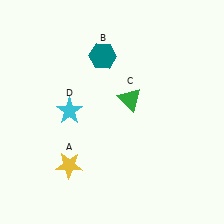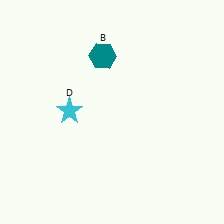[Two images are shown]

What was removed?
The yellow star (A), the green triangle (C) were removed in Image 2.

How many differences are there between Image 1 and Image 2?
There are 2 differences between the two images.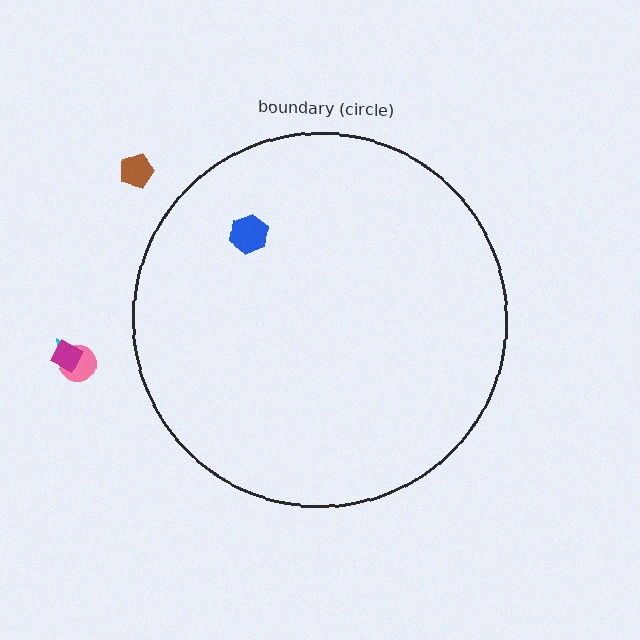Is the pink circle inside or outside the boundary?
Outside.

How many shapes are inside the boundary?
1 inside, 4 outside.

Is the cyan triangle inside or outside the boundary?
Outside.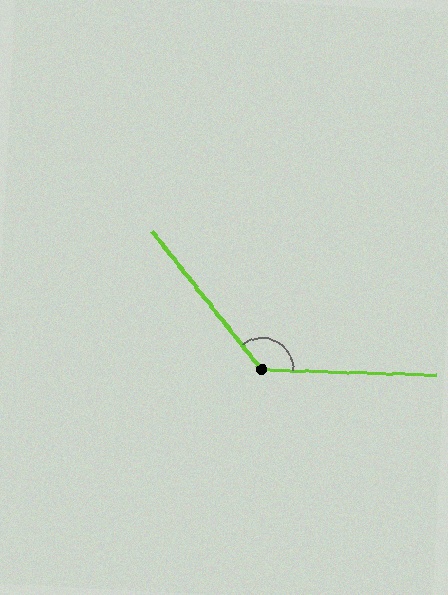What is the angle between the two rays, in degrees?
Approximately 130 degrees.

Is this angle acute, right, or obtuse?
It is obtuse.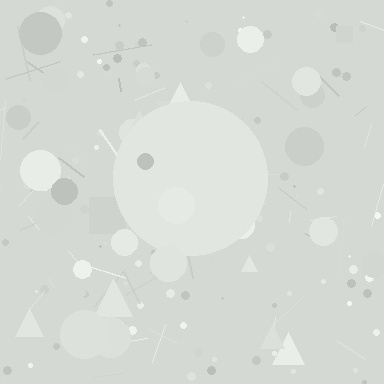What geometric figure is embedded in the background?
A circle is embedded in the background.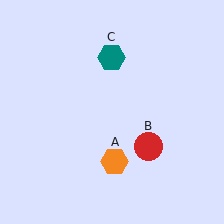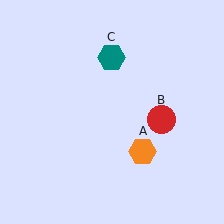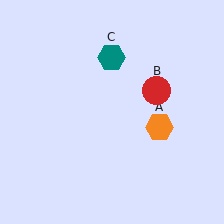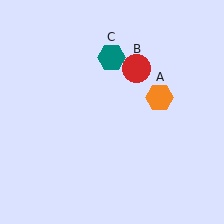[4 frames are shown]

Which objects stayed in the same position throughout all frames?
Teal hexagon (object C) remained stationary.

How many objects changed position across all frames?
2 objects changed position: orange hexagon (object A), red circle (object B).